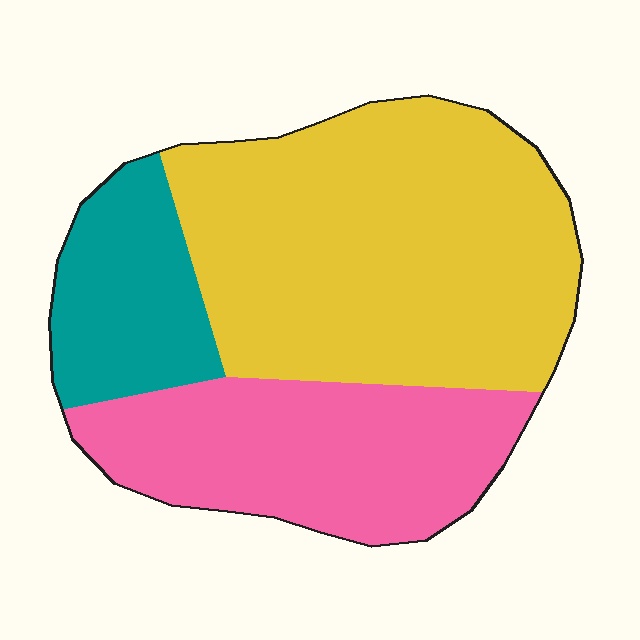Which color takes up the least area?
Teal, at roughly 15%.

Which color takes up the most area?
Yellow, at roughly 55%.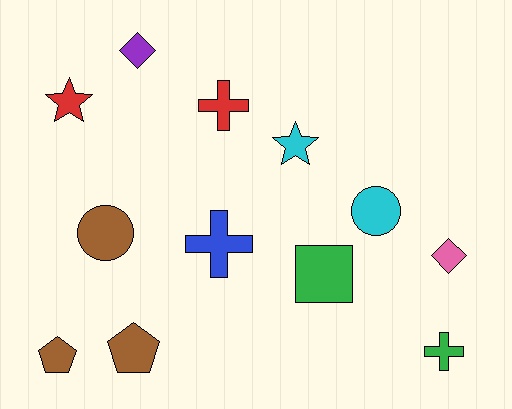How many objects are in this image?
There are 12 objects.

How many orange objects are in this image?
There are no orange objects.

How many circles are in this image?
There are 2 circles.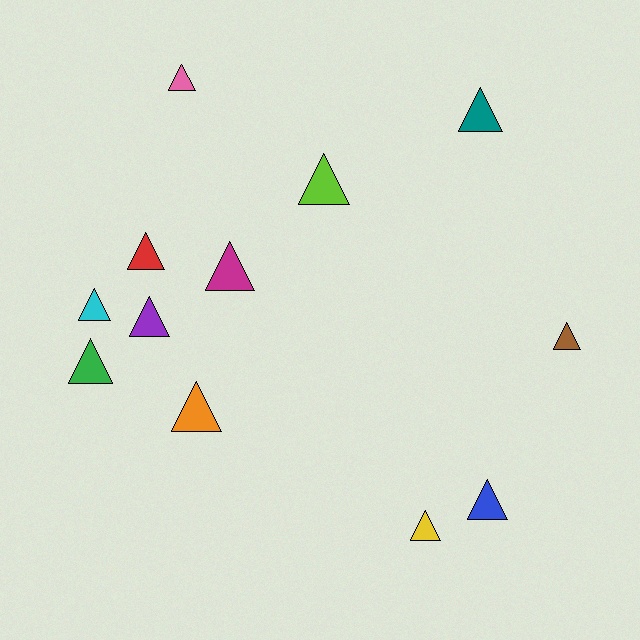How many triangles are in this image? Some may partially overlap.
There are 12 triangles.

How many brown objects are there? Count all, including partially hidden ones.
There is 1 brown object.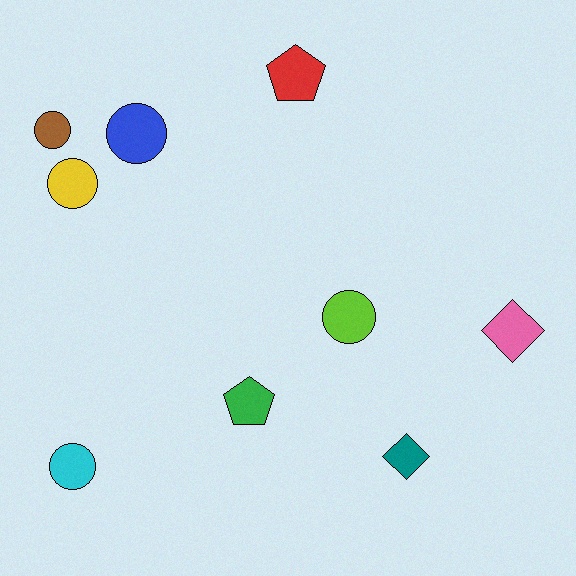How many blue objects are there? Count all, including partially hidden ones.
There is 1 blue object.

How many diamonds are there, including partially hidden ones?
There are 2 diamonds.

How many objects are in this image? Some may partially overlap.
There are 9 objects.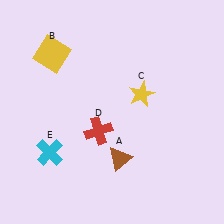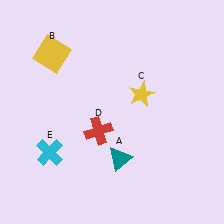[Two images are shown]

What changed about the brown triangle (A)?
In Image 1, A is brown. In Image 2, it changed to teal.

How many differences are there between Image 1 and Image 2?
There is 1 difference between the two images.